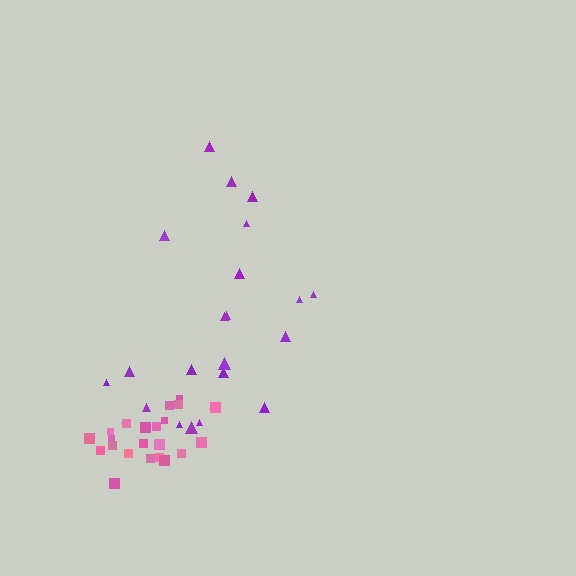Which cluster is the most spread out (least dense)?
Purple.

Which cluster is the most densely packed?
Pink.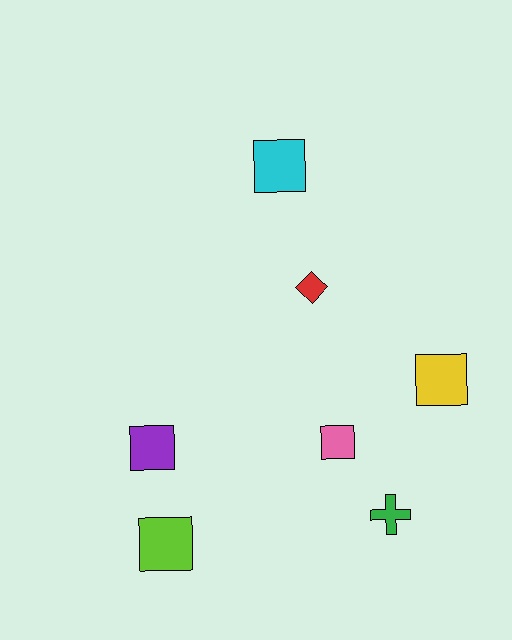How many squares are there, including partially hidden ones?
There are 5 squares.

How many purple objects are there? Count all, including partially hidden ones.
There is 1 purple object.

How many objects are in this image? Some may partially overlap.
There are 7 objects.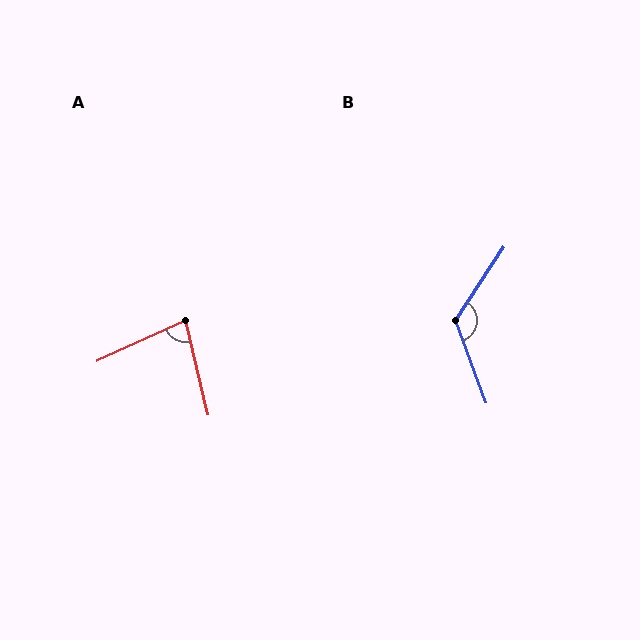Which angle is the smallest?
A, at approximately 78 degrees.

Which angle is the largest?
B, at approximately 127 degrees.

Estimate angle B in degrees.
Approximately 127 degrees.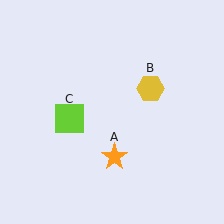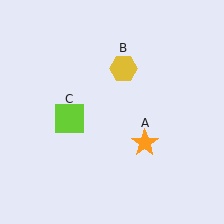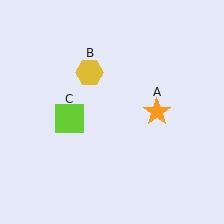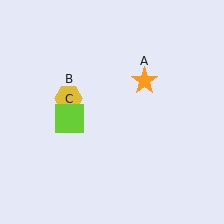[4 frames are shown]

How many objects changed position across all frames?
2 objects changed position: orange star (object A), yellow hexagon (object B).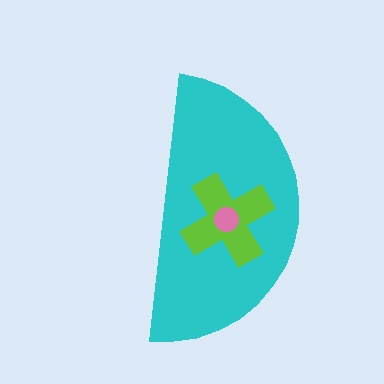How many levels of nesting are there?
3.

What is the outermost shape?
The cyan semicircle.